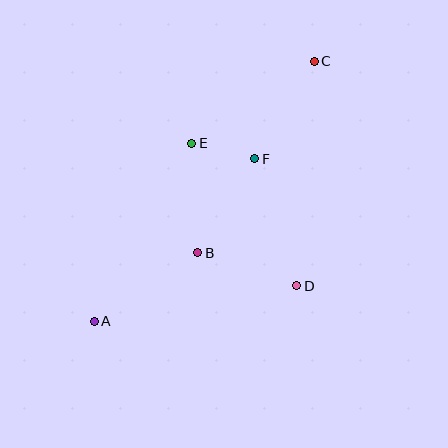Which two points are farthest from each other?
Points A and C are farthest from each other.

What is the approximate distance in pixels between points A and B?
The distance between A and B is approximately 124 pixels.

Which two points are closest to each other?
Points E and F are closest to each other.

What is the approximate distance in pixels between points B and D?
The distance between B and D is approximately 104 pixels.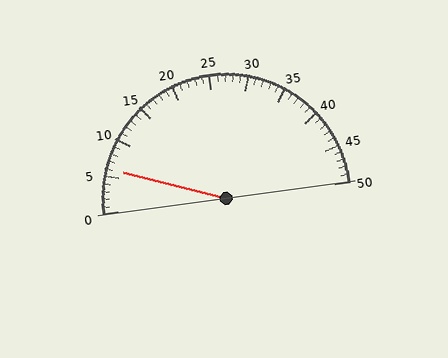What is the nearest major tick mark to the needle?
The nearest major tick mark is 5.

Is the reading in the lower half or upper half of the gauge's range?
The reading is in the lower half of the range (0 to 50).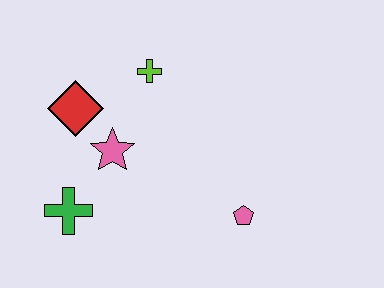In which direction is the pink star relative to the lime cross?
The pink star is below the lime cross.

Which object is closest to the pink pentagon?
The pink star is closest to the pink pentagon.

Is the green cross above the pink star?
No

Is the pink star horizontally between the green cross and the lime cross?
Yes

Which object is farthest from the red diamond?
The pink pentagon is farthest from the red diamond.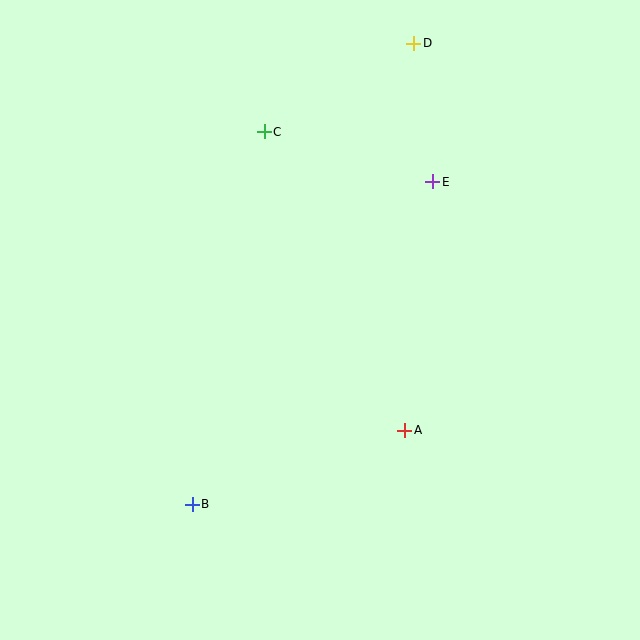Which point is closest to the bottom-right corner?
Point A is closest to the bottom-right corner.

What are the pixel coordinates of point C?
Point C is at (264, 132).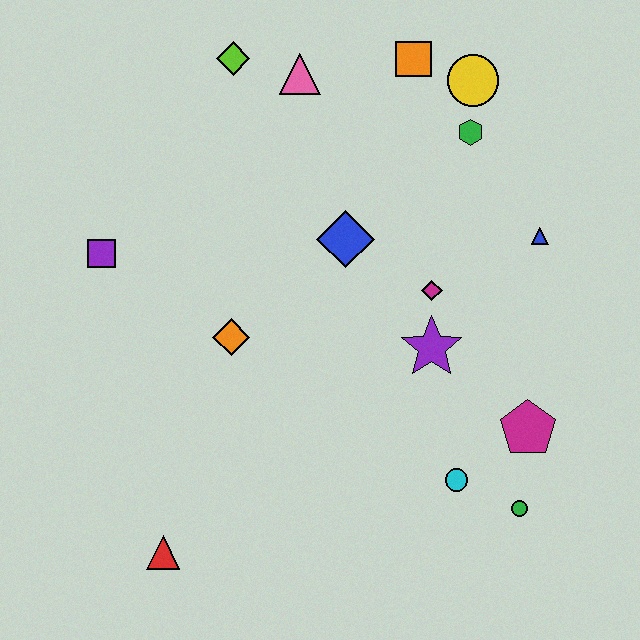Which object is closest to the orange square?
The yellow circle is closest to the orange square.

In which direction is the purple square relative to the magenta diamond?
The purple square is to the left of the magenta diamond.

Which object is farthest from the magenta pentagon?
The lime diamond is farthest from the magenta pentagon.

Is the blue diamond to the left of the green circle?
Yes